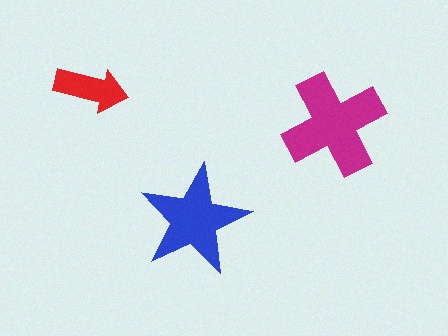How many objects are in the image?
There are 3 objects in the image.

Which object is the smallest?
The red arrow.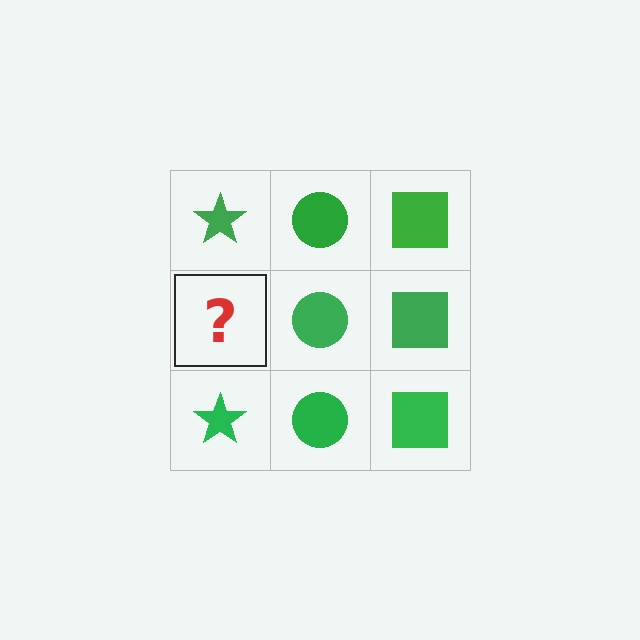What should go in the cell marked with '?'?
The missing cell should contain a green star.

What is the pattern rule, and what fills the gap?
The rule is that each column has a consistent shape. The gap should be filled with a green star.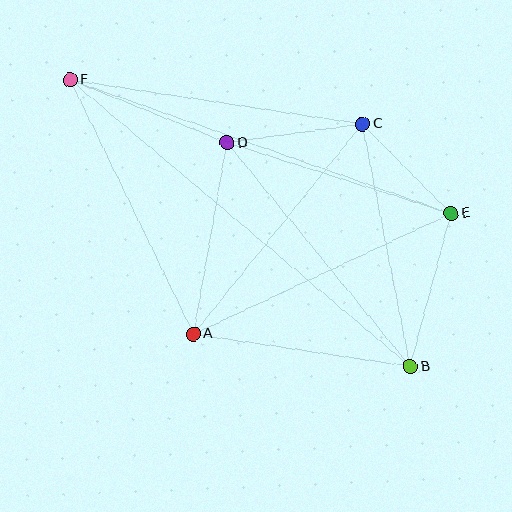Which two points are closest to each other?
Points C and E are closest to each other.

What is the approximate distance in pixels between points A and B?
The distance between A and B is approximately 220 pixels.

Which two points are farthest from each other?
Points B and F are farthest from each other.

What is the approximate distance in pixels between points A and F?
The distance between A and F is approximately 282 pixels.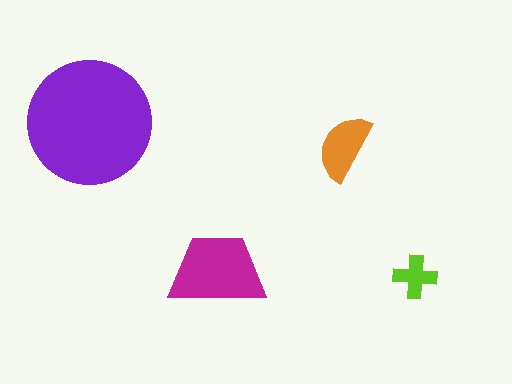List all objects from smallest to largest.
The lime cross, the orange semicircle, the magenta trapezoid, the purple circle.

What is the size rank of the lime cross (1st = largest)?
4th.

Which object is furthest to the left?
The purple circle is leftmost.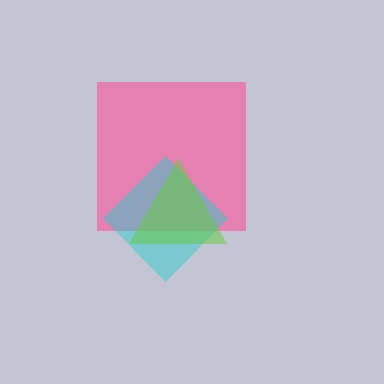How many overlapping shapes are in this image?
There are 3 overlapping shapes in the image.